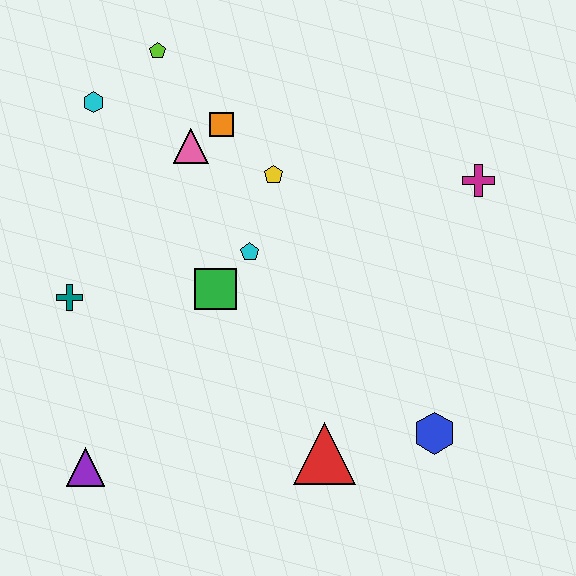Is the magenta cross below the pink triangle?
Yes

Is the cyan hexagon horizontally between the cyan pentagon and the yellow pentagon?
No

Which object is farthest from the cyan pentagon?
The purple triangle is farthest from the cyan pentagon.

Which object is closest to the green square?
The cyan pentagon is closest to the green square.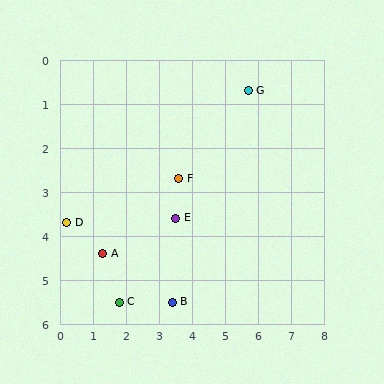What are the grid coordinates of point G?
Point G is at approximately (5.7, 0.7).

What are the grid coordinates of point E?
Point E is at approximately (3.5, 3.6).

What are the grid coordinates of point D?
Point D is at approximately (0.2, 3.7).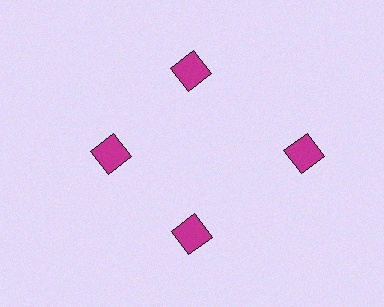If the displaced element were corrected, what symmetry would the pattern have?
It would have 4-fold rotational symmetry — the pattern would map onto itself every 90 degrees.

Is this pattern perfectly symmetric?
No. The 4 magenta diamonds are arranged in a ring, but one element near the 3 o'clock position is pushed outward from the center, breaking the 4-fold rotational symmetry.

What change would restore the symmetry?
The symmetry would be restored by moving it inward, back onto the ring so that all 4 diamonds sit at equal angles and equal distance from the center.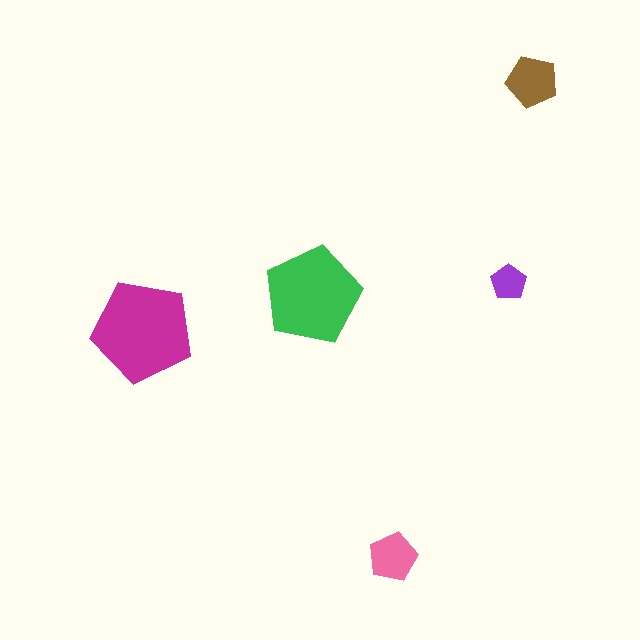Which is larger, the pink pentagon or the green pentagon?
The green one.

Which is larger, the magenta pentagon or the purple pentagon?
The magenta one.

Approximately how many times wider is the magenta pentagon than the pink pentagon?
About 2 times wider.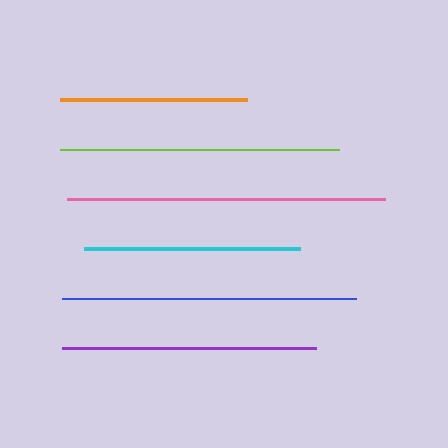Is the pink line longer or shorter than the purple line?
The pink line is longer than the purple line.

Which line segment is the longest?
The pink line is the longest at approximately 318 pixels.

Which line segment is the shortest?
The orange line is the shortest at approximately 187 pixels.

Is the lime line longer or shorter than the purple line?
The lime line is longer than the purple line.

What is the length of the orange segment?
The orange segment is approximately 187 pixels long.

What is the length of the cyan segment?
The cyan segment is approximately 216 pixels long.